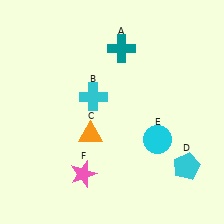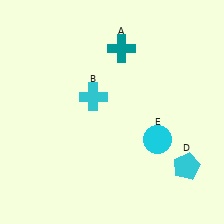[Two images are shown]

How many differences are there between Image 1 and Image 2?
There are 2 differences between the two images.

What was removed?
The orange triangle (C), the pink star (F) were removed in Image 2.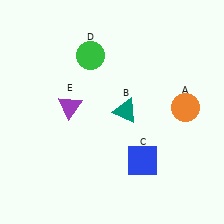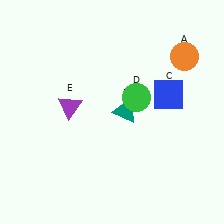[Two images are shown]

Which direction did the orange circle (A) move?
The orange circle (A) moved up.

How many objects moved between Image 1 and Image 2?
3 objects moved between the two images.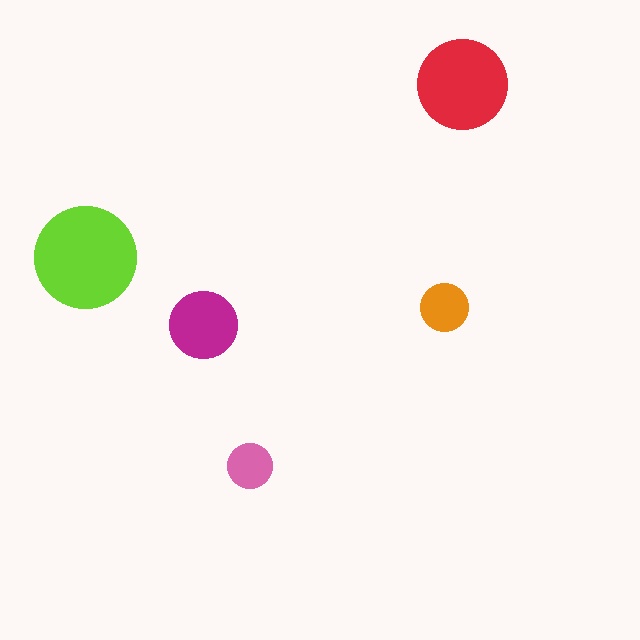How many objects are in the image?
There are 5 objects in the image.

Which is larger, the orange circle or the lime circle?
The lime one.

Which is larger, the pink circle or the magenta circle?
The magenta one.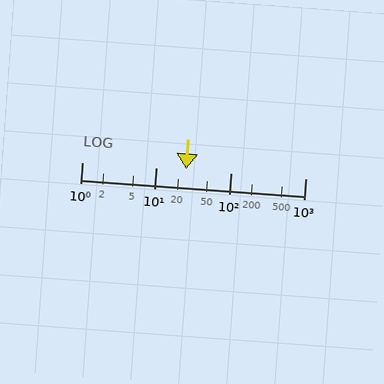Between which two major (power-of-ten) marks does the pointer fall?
The pointer is between 10 and 100.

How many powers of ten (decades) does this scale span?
The scale spans 3 decades, from 1 to 1000.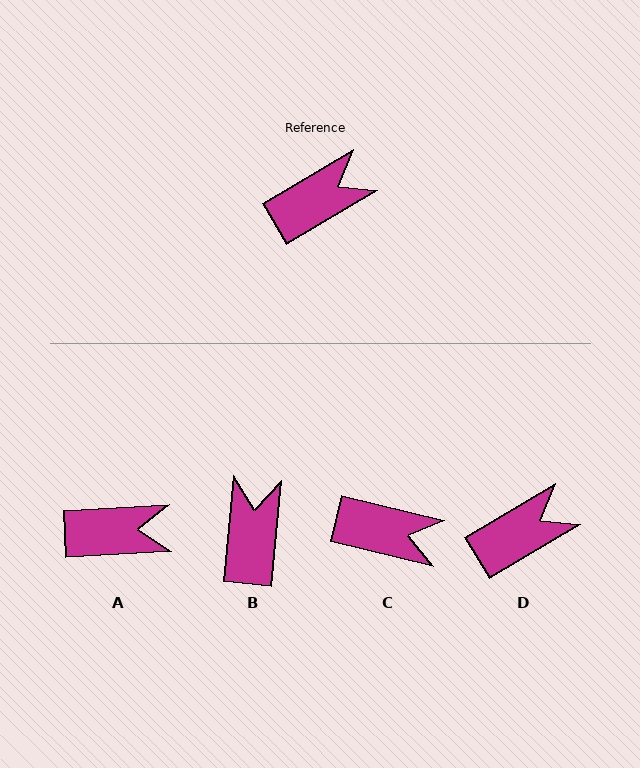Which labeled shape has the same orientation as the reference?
D.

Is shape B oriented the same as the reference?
No, it is off by about 53 degrees.